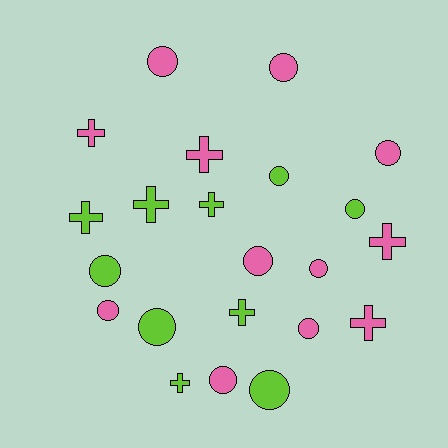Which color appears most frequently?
Pink, with 12 objects.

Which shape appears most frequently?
Circle, with 13 objects.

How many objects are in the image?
There are 22 objects.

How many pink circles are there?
There are 8 pink circles.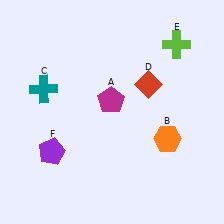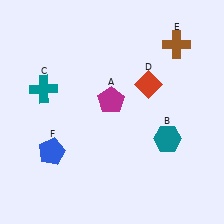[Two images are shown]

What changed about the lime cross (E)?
In Image 1, E is lime. In Image 2, it changed to brown.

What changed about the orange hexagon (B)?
In Image 1, B is orange. In Image 2, it changed to teal.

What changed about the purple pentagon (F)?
In Image 1, F is purple. In Image 2, it changed to blue.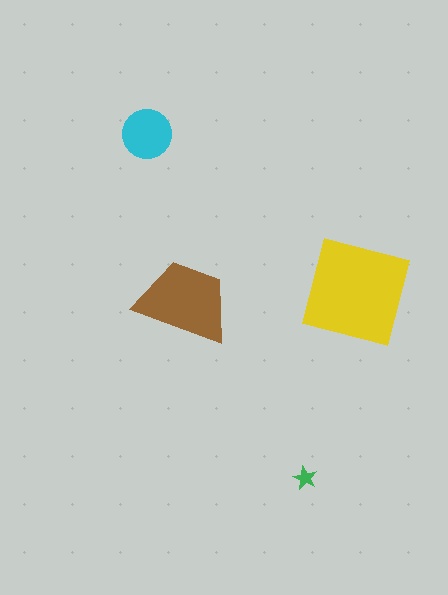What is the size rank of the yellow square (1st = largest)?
1st.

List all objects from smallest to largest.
The green star, the cyan circle, the brown trapezoid, the yellow square.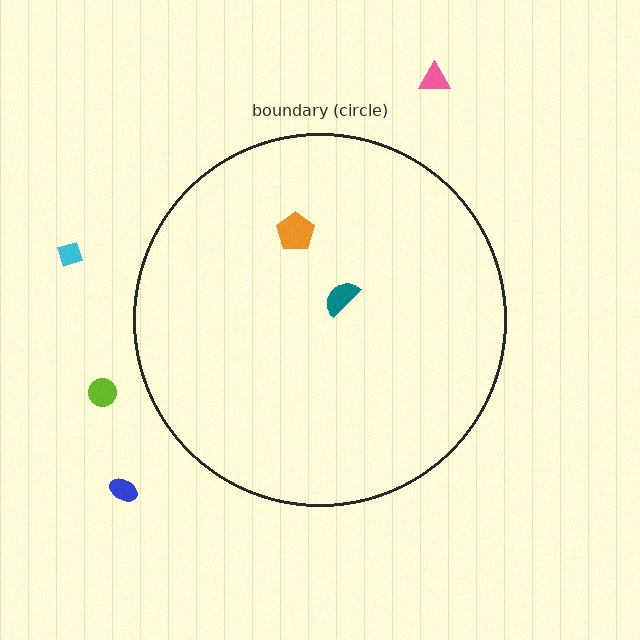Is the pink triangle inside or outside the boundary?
Outside.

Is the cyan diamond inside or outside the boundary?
Outside.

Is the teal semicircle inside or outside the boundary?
Inside.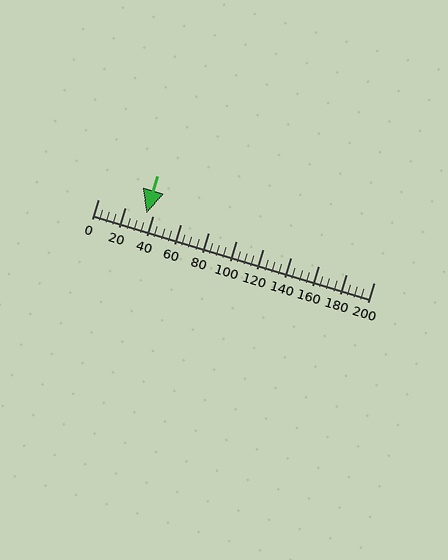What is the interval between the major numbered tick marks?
The major tick marks are spaced 20 units apart.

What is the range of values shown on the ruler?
The ruler shows values from 0 to 200.